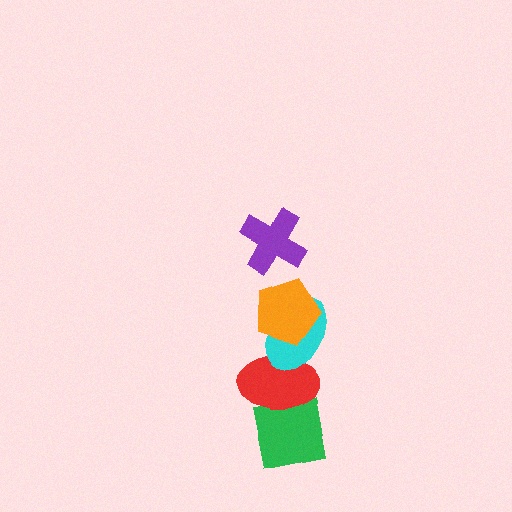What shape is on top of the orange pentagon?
The purple cross is on top of the orange pentagon.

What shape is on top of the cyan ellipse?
The orange pentagon is on top of the cyan ellipse.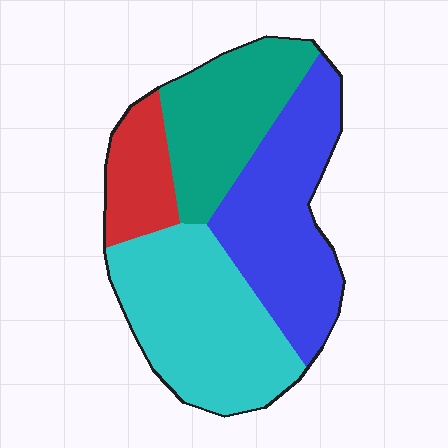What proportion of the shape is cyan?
Cyan covers roughly 35% of the shape.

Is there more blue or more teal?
Blue.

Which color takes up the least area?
Red, at roughly 10%.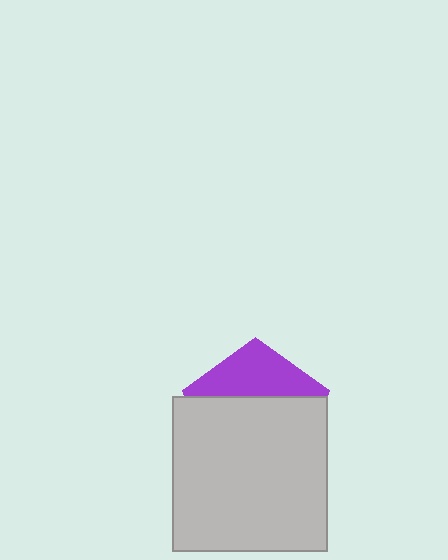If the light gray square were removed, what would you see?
You would see the complete purple pentagon.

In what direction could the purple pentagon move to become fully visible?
The purple pentagon could move up. That would shift it out from behind the light gray square entirely.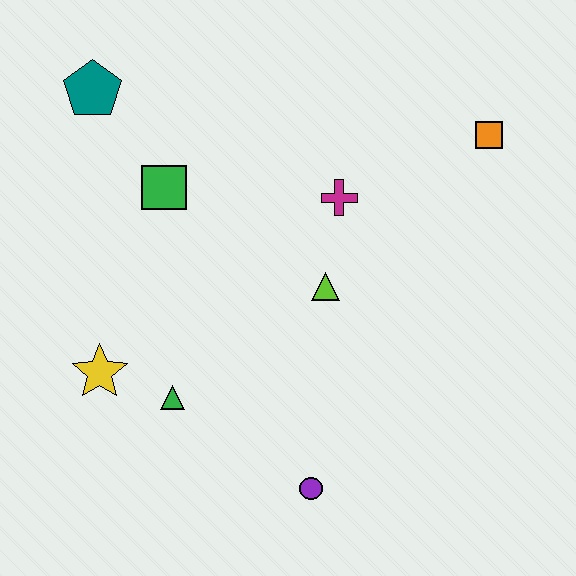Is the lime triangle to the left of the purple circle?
No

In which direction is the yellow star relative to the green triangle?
The yellow star is to the left of the green triangle.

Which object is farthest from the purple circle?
The teal pentagon is farthest from the purple circle.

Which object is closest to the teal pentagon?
The green square is closest to the teal pentagon.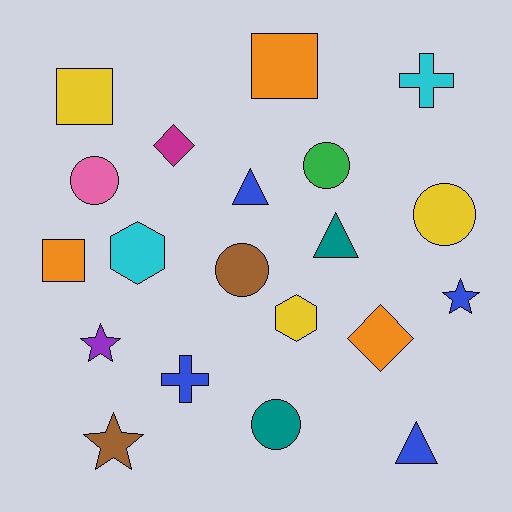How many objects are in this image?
There are 20 objects.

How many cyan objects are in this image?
There are 2 cyan objects.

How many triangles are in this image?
There are 3 triangles.